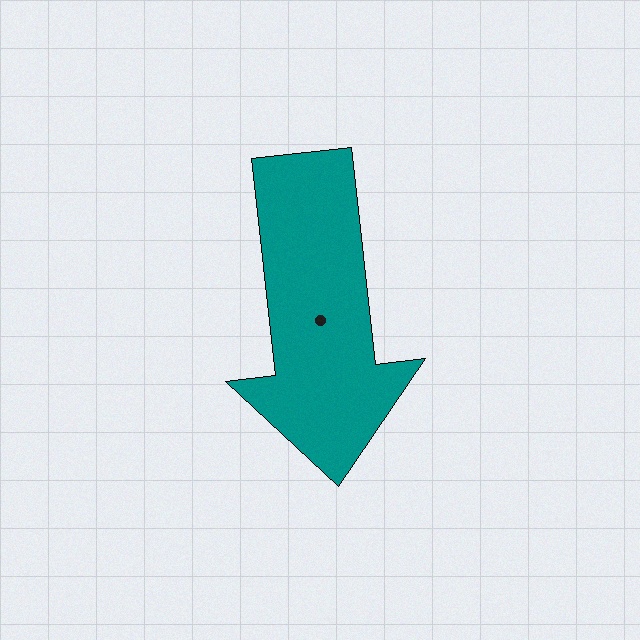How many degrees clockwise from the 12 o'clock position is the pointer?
Approximately 174 degrees.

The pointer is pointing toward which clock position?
Roughly 6 o'clock.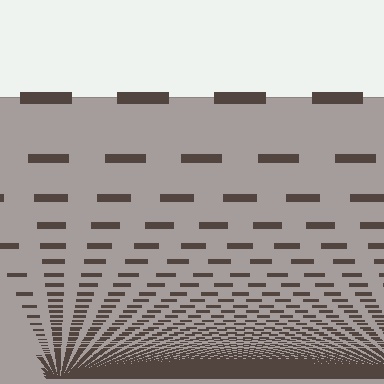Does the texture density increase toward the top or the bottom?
Density increases toward the bottom.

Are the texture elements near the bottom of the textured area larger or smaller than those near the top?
Smaller. The gradient is inverted — elements near the bottom are smaller and denser.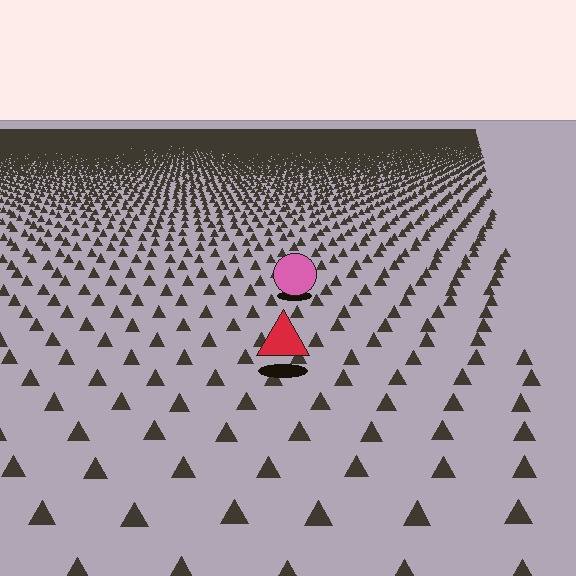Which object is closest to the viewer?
The red triangle is closest. The texture marks near it are larger and more spread out.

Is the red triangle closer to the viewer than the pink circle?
Yes. The red triangle is closer — you can tell from the texture gradient: the ground texture is coarser near it.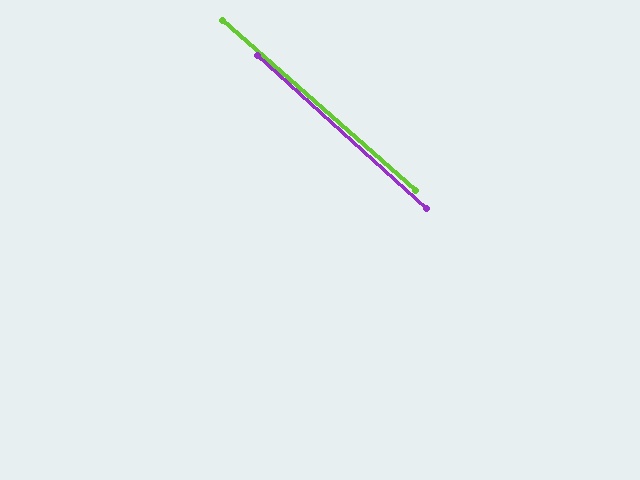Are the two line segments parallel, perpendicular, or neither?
Parallel — their directions differ by only 0.8°.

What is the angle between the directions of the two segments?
Approximately 1 degree.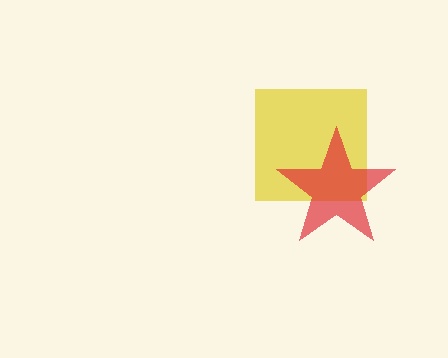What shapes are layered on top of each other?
The layered shapes are: a yellow square, a red star.